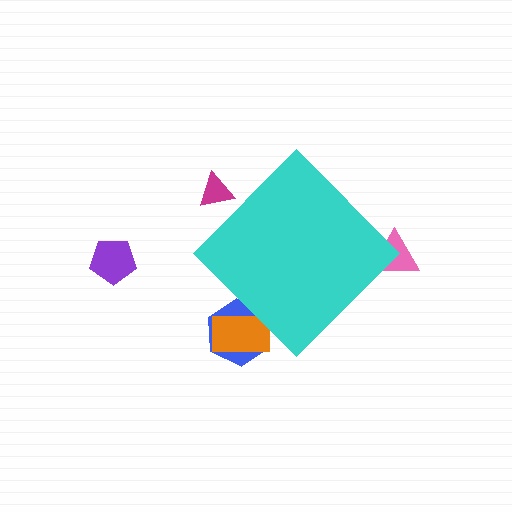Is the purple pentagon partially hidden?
No, the purple pentagon is fully visible.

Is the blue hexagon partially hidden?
Yes, the blue hexagon is partially hidden behind the cyan diamond.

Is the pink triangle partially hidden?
Yes, the pink triangle is partially hidden behind the cyan diamond.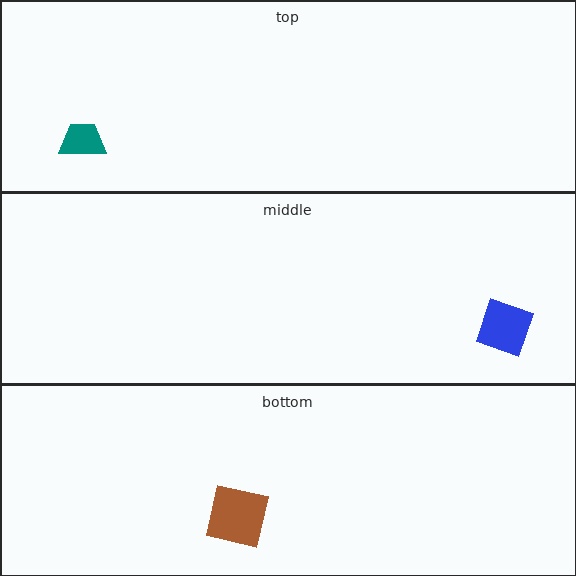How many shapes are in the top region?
1.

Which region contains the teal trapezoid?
The top region.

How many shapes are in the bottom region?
1.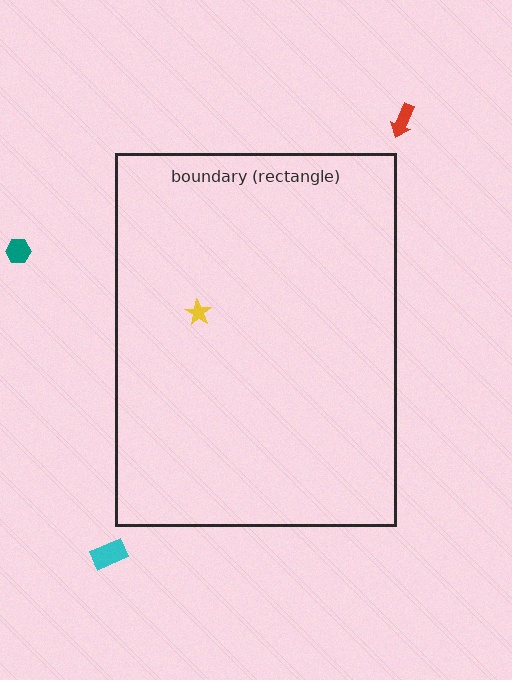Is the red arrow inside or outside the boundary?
Outside.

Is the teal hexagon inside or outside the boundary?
Outside.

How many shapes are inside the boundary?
1 inside, 3 outside.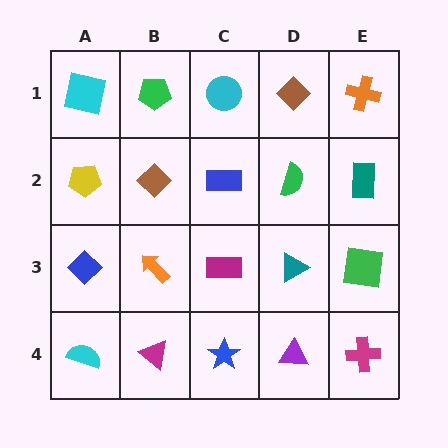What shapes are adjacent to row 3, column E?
A teal rectangle (row 2, column E), a magenta cross (row 4, column E), a teal triangle (row 3, column D).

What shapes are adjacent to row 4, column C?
A magenta rectangle (row 3, column C), a magenta triangle (row 4, column B), a purple triangle (row 4, column D).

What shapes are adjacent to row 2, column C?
A cyan circle (row 1, column C), a magenta rectangle (row 3, column C), a brown diamond (row 2, column B), a green semicircle (row 2, column D).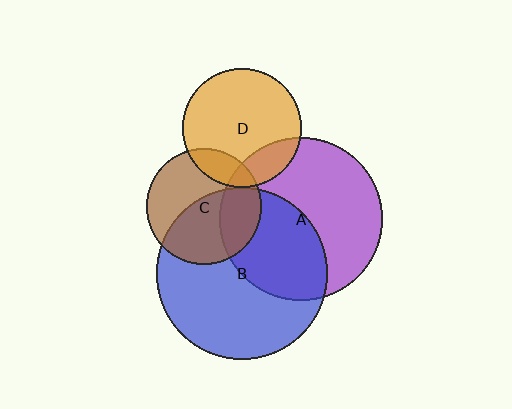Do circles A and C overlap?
Yes.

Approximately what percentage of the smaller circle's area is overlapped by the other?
Approximately 25%.